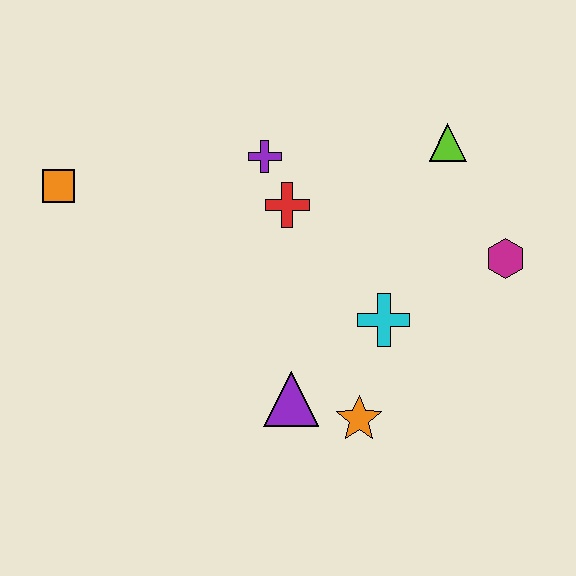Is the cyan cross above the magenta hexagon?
No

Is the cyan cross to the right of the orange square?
Yes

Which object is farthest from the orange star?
The orange square is farthest from the orange star.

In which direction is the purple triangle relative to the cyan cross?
The purple triangle is to the left of the cyan cross.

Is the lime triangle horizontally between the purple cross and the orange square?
No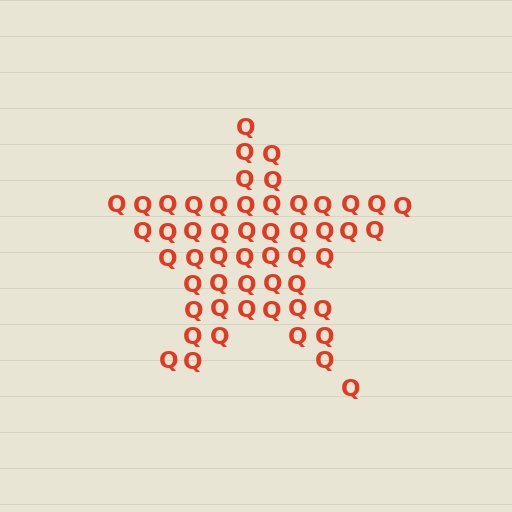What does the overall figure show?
The overall figure shows a star.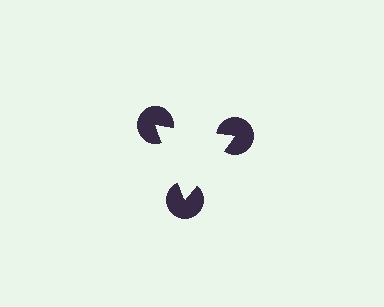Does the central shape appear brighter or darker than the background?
It typically appears slightly brighter than the background, even though no actual brightness change is drawn.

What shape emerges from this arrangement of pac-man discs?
An illusory triangle — its edges are inferred from the aligned wedge cuts in the pac-man discs, not physically drawn.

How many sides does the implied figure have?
3 sides.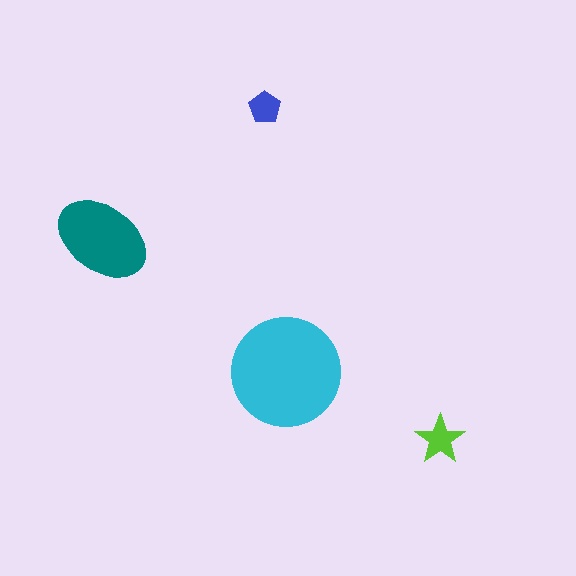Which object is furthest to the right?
The lime star is rightmost.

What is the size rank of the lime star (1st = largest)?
3rd.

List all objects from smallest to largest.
The blue pentagon, the lime star, the teal ellipse, the cyan circle.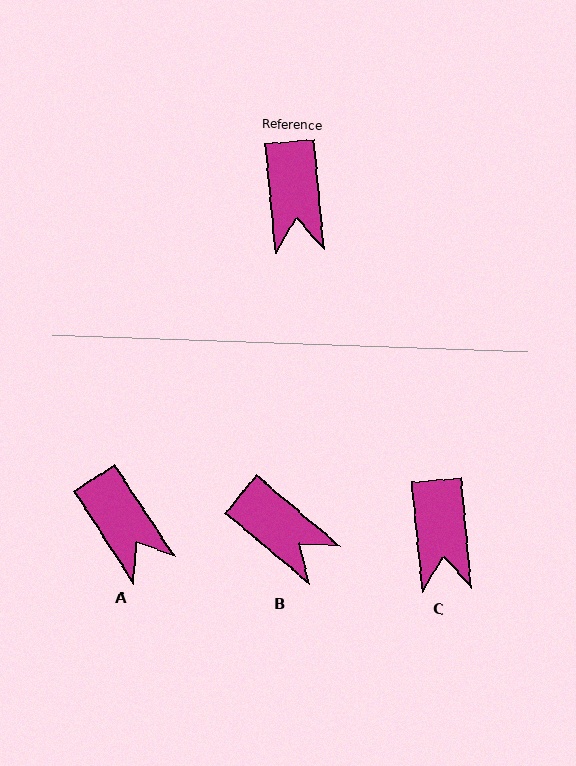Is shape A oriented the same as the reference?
No, it is off by about 28 degrees.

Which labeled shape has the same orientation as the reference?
C.